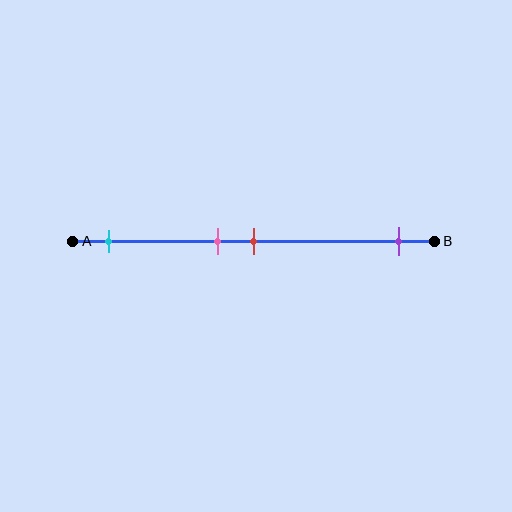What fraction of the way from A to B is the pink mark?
The pink mark is approximately 40% (0.4) of the way from A to B.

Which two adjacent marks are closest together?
The pink and red marks are the closest adjacent pair.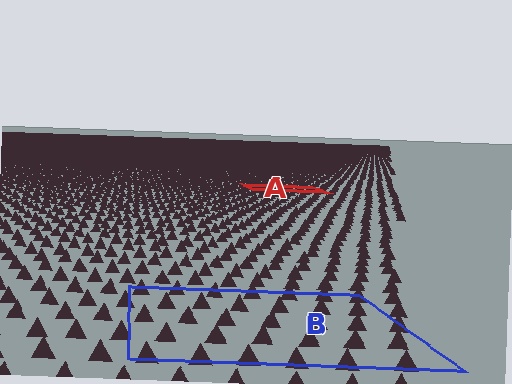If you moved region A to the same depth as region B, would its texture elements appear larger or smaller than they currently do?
They would appear larger. At a closer depth, the same texture elements are projected at a bigger on-screen size.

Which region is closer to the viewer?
Region B is closer. The texture elements there are larger and more spread out.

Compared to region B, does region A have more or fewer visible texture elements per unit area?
Region A has more texture elements per unit area — they are packed more densely because it is farther away.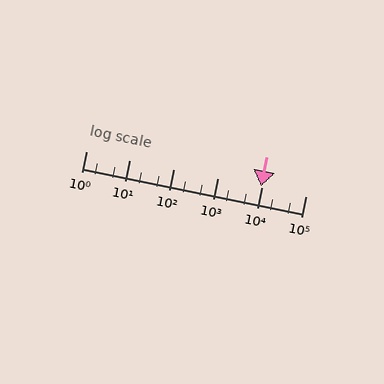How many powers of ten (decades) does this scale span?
The scale spans 5 decades, from 1 to 100000.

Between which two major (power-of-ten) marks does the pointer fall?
The pointer is between 1000 and 10000.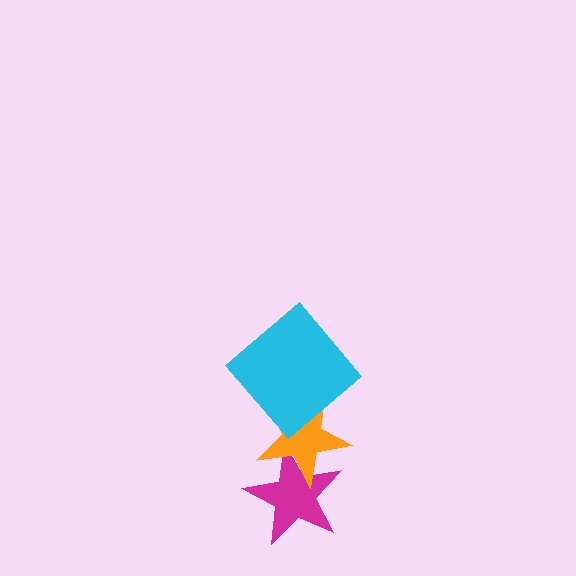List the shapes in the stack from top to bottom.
From top to bottom: the cyan diamond, the orange star, the magenta star.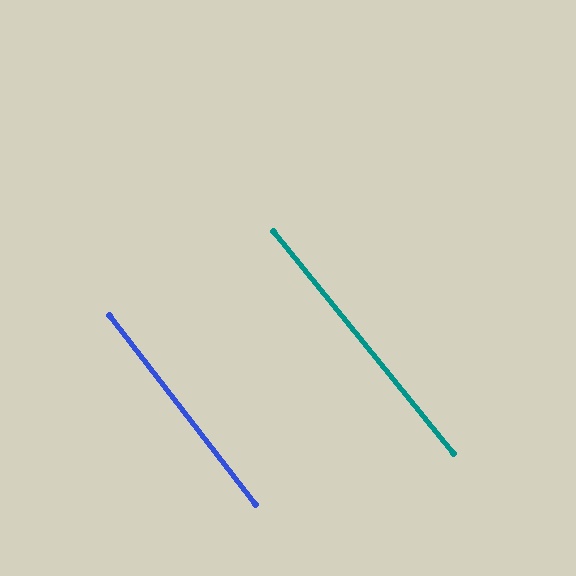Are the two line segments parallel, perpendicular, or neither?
Parallel — their directions differ by only 1.4°.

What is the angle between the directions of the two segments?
Approximately 1 degree.